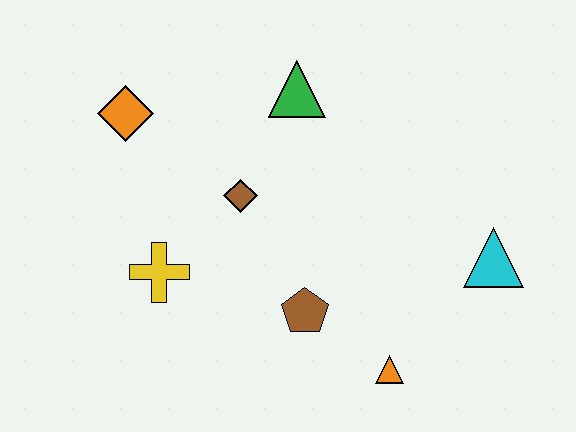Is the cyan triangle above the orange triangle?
Yes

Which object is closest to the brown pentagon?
The orange triangle is closest to the brown pentagon.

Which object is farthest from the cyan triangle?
The orange diamond is farthest from the cyan triangle.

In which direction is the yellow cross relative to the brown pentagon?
The yellow cross is to the left of the brown pentagon.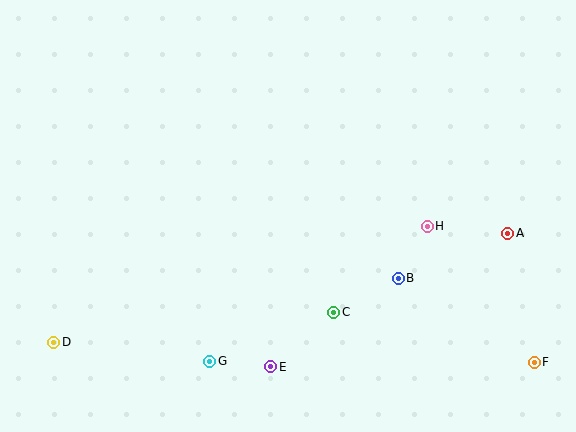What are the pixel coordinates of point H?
Point H is at (427, 226).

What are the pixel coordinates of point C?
Point C is at (334, 312).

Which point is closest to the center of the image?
Point C at (334, 312) is closest to the center.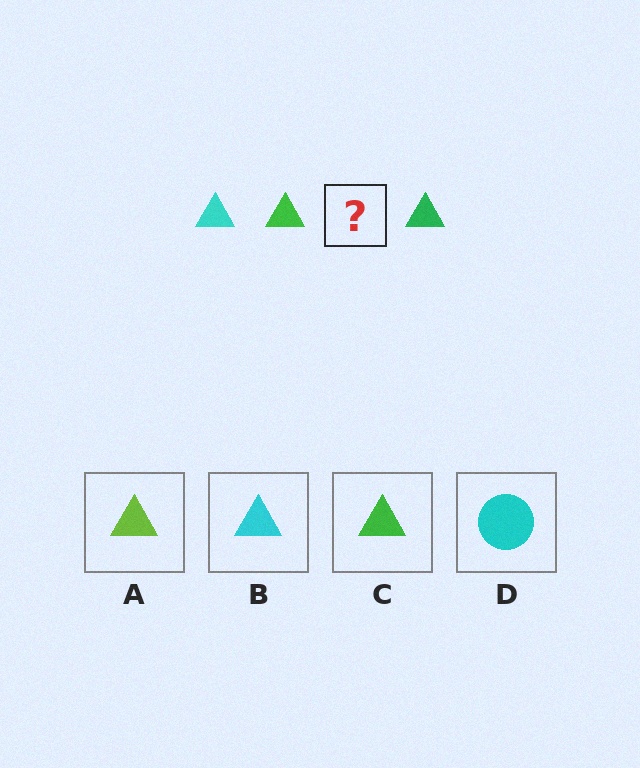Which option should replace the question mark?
Option B.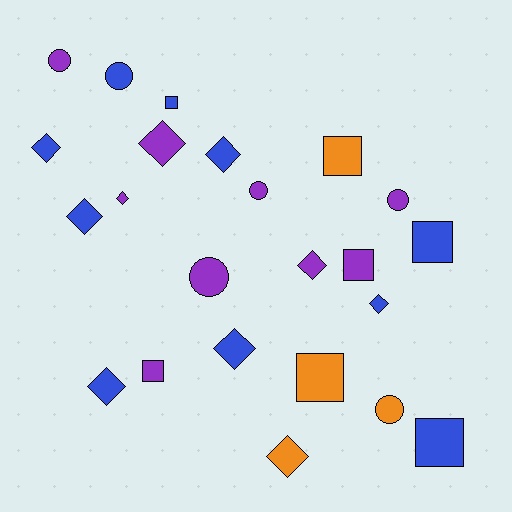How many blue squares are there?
There are 3 blue squares.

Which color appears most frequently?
Blue, with 10 objects.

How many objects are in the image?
There are 23 objects.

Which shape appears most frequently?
Diamond, with 10 objects.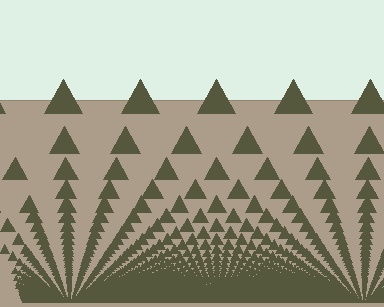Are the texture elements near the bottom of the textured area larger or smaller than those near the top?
Smaller. The gradient is inverted — elements near the bottom are smaller and denser.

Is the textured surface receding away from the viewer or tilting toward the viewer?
The surface appears to tilt toward the viewer. Texture elements get larger and sparser toward the top.